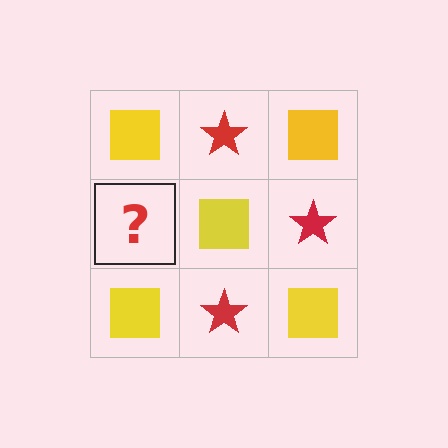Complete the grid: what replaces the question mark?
The question mark should be replaced with a red star.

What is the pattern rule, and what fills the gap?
The rule is that it alternates yellow square and red star in a checkerboard pattern. The gap should be filled with a red star.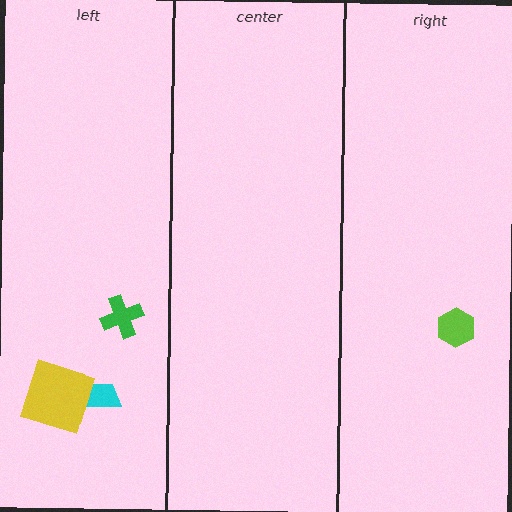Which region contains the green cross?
The left region.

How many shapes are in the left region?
3.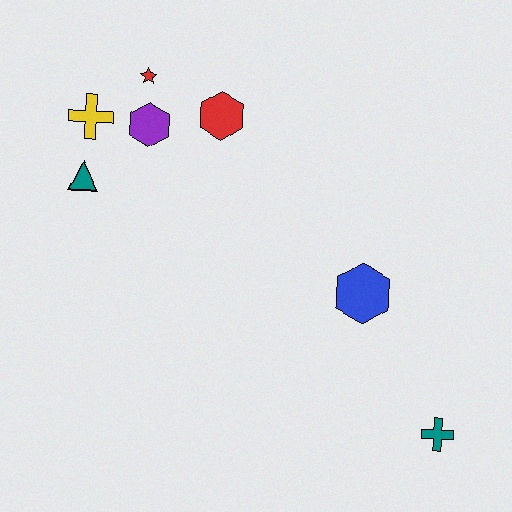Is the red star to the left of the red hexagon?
Yes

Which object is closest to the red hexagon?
The purple hexagon is closest to the red hexagon.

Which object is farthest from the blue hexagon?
The yellow cross is farthest from the blue hexagon.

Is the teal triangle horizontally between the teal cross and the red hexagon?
No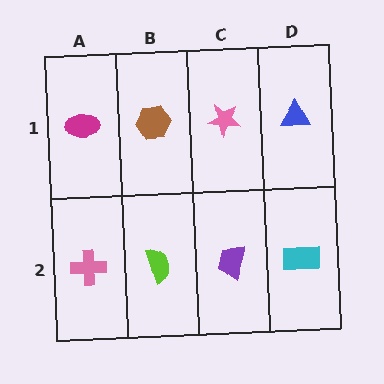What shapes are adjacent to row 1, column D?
A cyan rectangle (row 2, column D), a pink star (row 1, column C).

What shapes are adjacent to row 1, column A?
A pink cross (row 2, column A), a brown hexagon (row 1, column B).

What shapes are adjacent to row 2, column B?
A brown hexagon (row 1, column B), a pink cross (row 2, column A), a purple trapezoid (row 2, column C).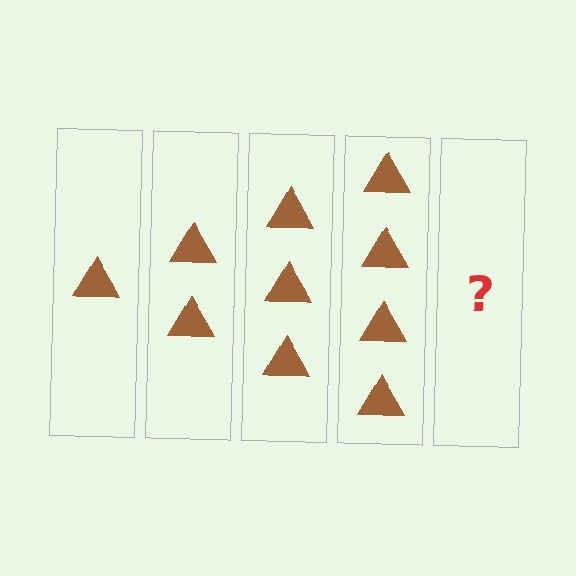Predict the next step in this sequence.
The next step is 5 triangles.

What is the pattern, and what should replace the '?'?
The pattern is that each step adds one more triangle. The '?' should be 5 triangles.